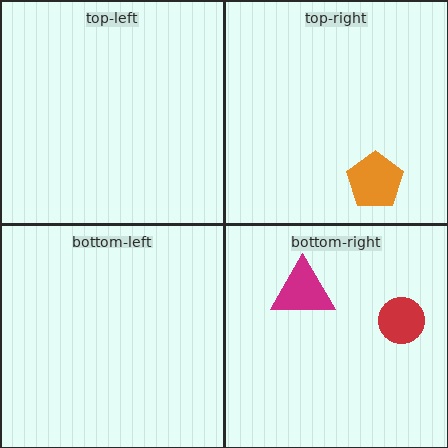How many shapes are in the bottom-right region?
2.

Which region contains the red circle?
The bottom-right region.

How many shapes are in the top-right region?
1.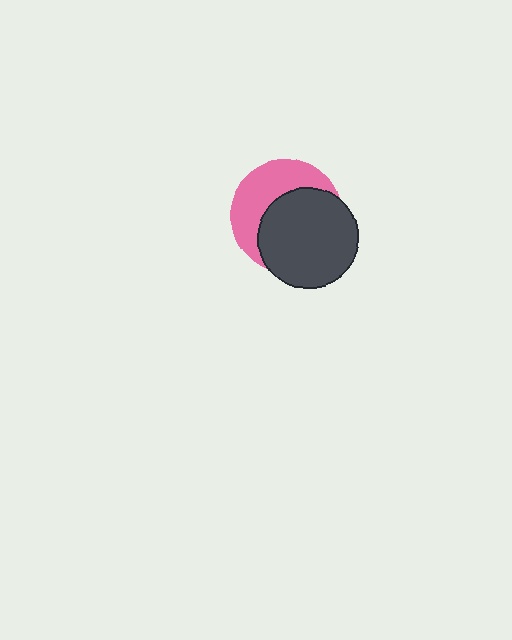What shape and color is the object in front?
The object in front is a dark gray circle.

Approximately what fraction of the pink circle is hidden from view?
Roughly 57% of the pink circle is hidden behind the dark gray circle.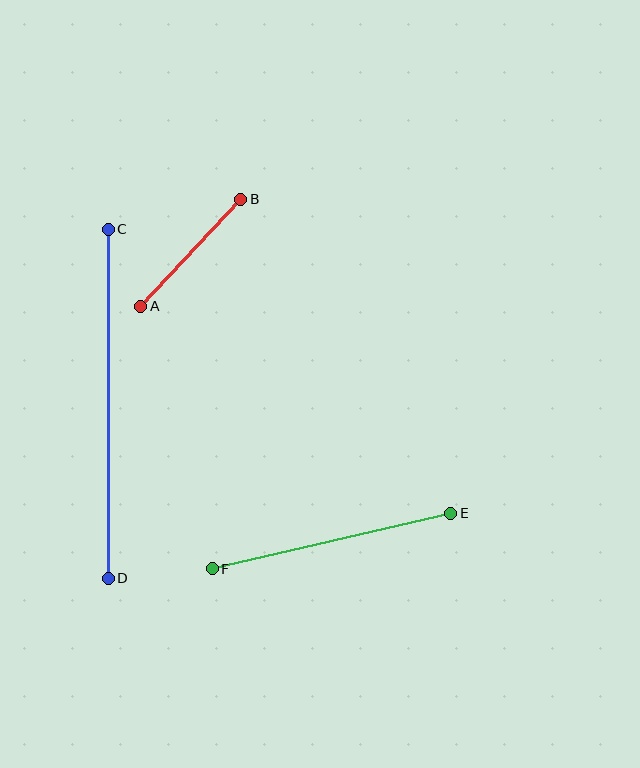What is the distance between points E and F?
The distance is approximately 245 pixels.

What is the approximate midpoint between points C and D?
The midpoint is at approximately (108, 404) pixels.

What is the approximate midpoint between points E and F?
The midpoint is at approximately (332, 541) pixels.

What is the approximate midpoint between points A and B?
The midpoint is at approximately (191, 253) pixels.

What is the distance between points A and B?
The distance is approximately 147 pixels.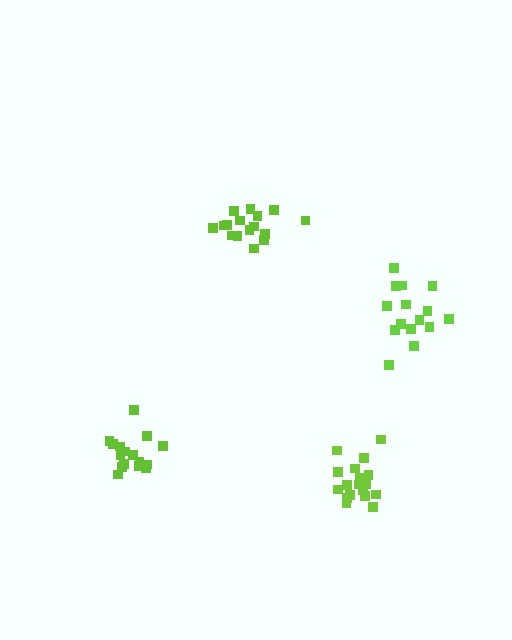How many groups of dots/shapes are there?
There are 4 groups.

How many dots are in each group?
Group 1: 16 dots, Group 2: 15 dots, Group 3: 18 dots, Group 4: 16 dots (65 total).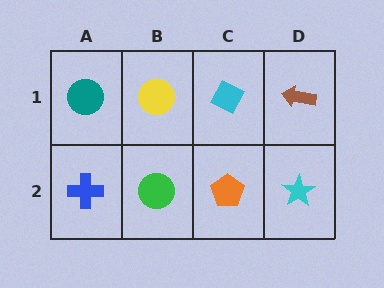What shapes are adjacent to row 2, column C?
A cyan diamond (row 1, column C), a green circle (row 2, column B), a cyan star (row 2, column D).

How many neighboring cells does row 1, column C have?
3.